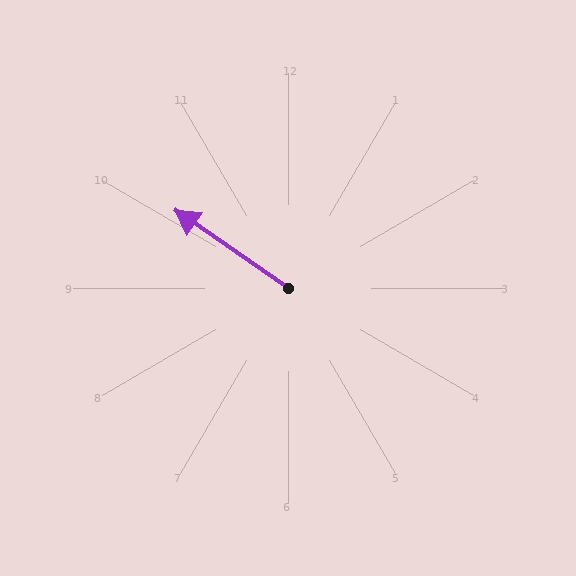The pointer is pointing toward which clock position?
Roughly 10 o'clock.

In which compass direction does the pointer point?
Northwest.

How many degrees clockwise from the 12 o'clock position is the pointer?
Approximately 305 degrees.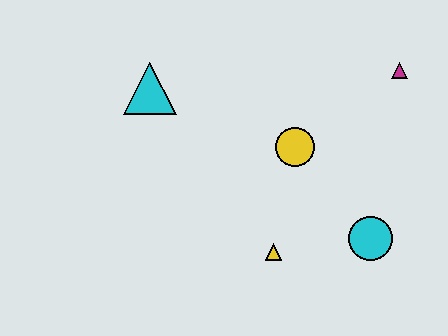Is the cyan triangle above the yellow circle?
Yes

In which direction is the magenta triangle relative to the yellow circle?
The magenta triangle is to the right of the yellow circle.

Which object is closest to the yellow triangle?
The cyan circle is closest to the yellow triangle.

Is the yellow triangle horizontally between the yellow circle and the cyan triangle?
Yes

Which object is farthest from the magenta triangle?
The cyan triangle is farthest from the magenta triangle.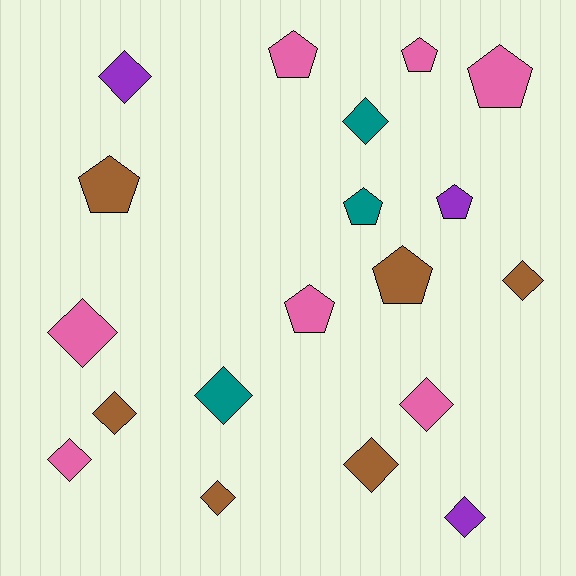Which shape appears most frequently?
Diamond, with 11 objects.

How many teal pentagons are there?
There is 1 teal pentagon.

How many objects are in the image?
There are 19 objects.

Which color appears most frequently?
Pink, with 7 objects.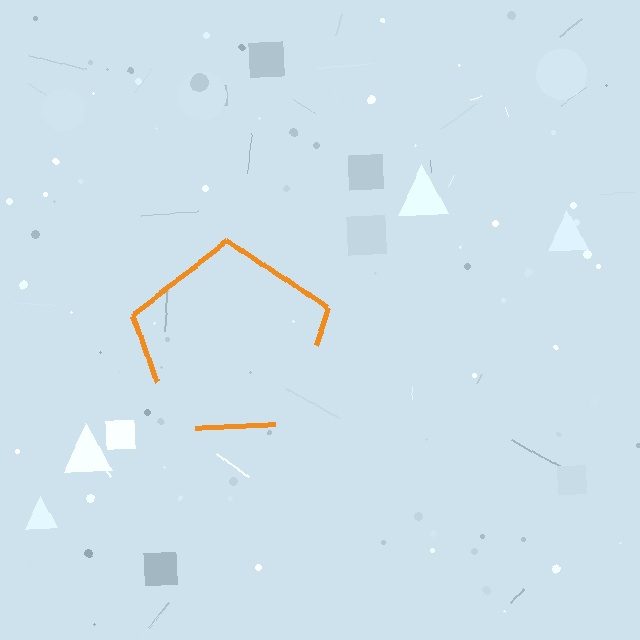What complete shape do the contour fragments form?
The contour fragments form a pentagon.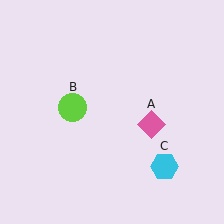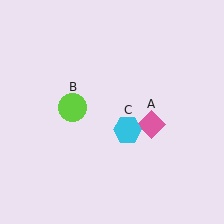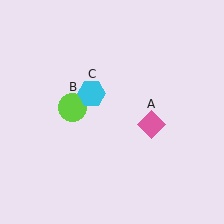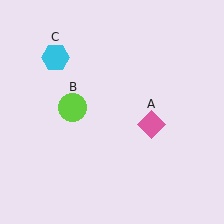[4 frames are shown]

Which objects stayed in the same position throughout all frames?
Pink diamond (object A) and lime circle (object B) remained stationary.